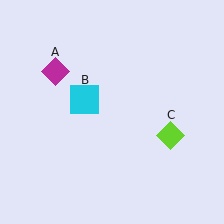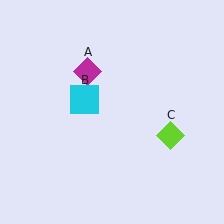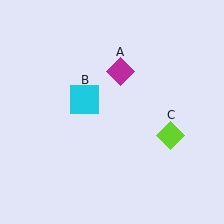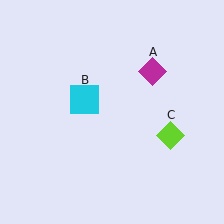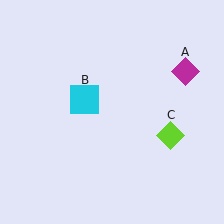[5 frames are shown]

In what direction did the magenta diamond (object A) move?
The magenta diamond (object A) moved right.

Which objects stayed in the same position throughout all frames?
Cyan square (object B) and lime diamond (object C) remained stationary.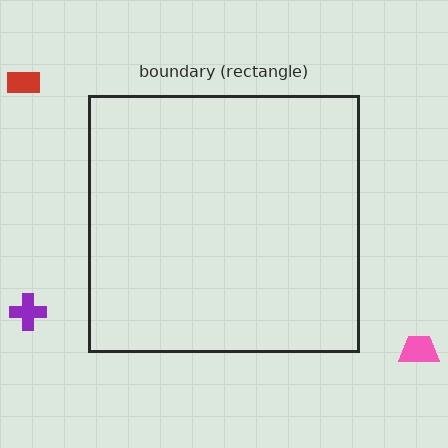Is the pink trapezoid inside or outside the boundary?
Outside.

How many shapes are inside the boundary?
0 inside, 3 outside.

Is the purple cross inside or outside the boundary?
Outside.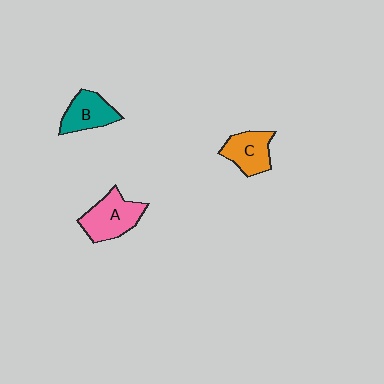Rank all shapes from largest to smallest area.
From largest to smallest: A (pink), C (orange), B (teal).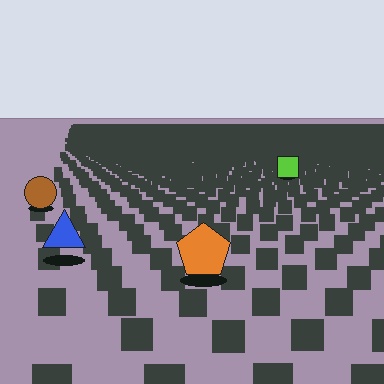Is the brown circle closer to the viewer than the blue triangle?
No. The blue triangle is closer — you can tell from the texture gradient: the ground texture is coarser near it.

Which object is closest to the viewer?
The orange pentagon is closest. The texture marks near it are larger and more spread out.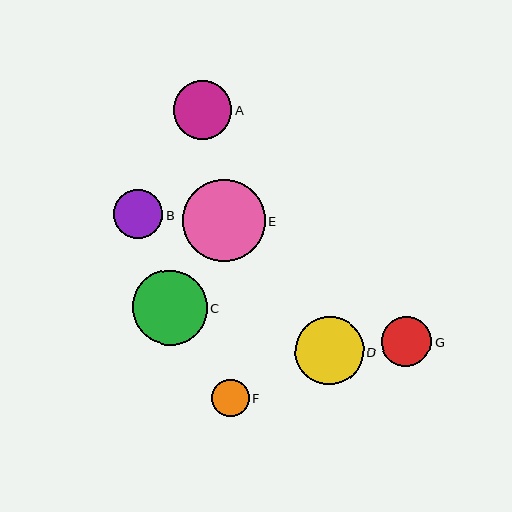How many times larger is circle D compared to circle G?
Circle D is approximately 1.4 times the size of circle G.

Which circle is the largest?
Circle E is the largest with a size of approximately 82 pixels.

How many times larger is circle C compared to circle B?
Circle C is approximately 1.5 times the size of circle B.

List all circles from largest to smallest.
From largest to smallest: E, C, D, A, G, B, F.